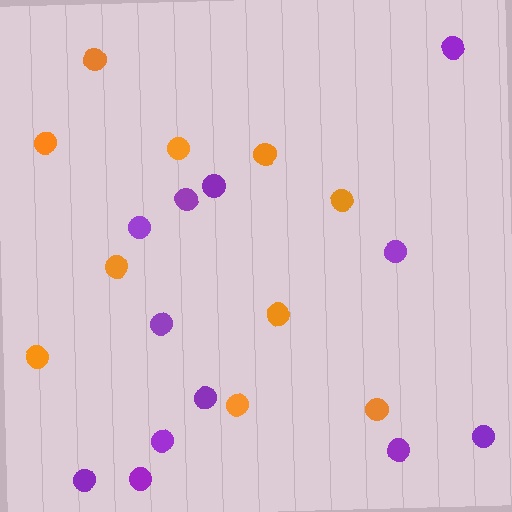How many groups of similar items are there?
There are 2 groups: one group of orange circles (10) and one group of purple circles (12).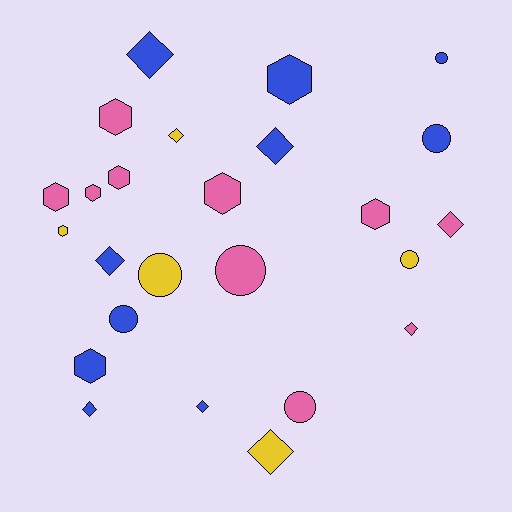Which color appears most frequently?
Pink, with 10 objects.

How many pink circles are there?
There are 2 pink circles.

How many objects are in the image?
There are 25 objects.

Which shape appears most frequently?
Diamond, with 9 objects.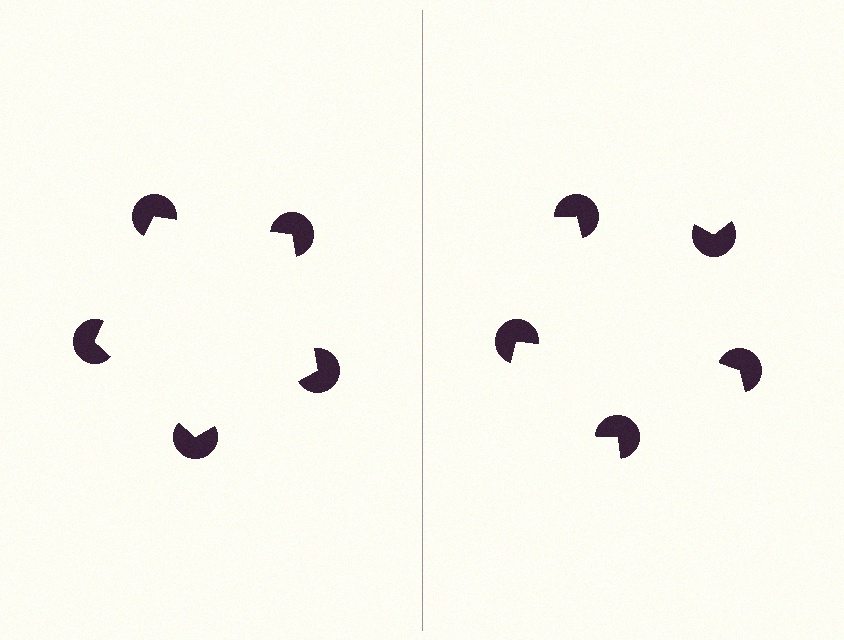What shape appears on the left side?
An illusory pentagon.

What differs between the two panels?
The pac-man discs are positioned identically on both sides; only the wedge orientations differ. On the left they align to a pentagon; on the right they are misaligned.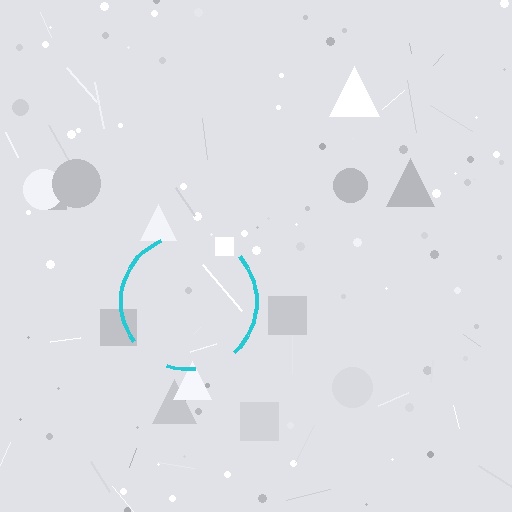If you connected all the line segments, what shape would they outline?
They would outline a circle.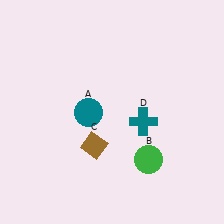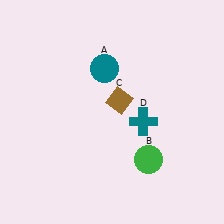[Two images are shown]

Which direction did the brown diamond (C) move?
The brown diamond (C) moved up.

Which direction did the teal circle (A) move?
The teal circle (A) moved up.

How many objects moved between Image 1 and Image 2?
2 objects moved between the two images.